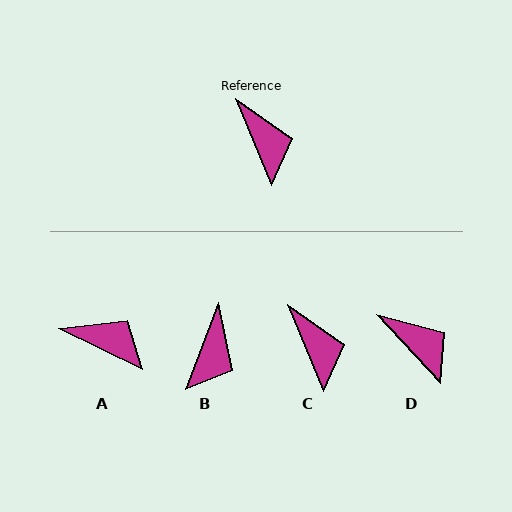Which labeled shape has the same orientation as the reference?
C.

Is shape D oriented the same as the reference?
No, it is off by about 21 degrees.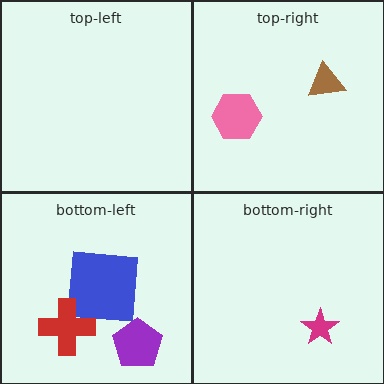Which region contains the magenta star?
The bottom-right region.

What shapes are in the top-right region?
The brown triangle, the pink hexagon.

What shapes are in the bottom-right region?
The magenta star.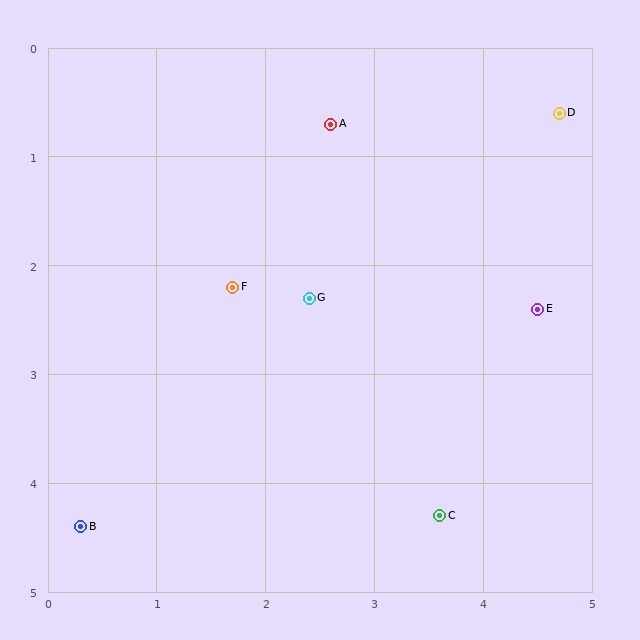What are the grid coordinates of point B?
Point B is at approximately (0.3, 4.4).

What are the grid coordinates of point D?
Point D is at approximately (4.7, 0.6).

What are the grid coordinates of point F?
Point F is at approximately (1.7, 2.2).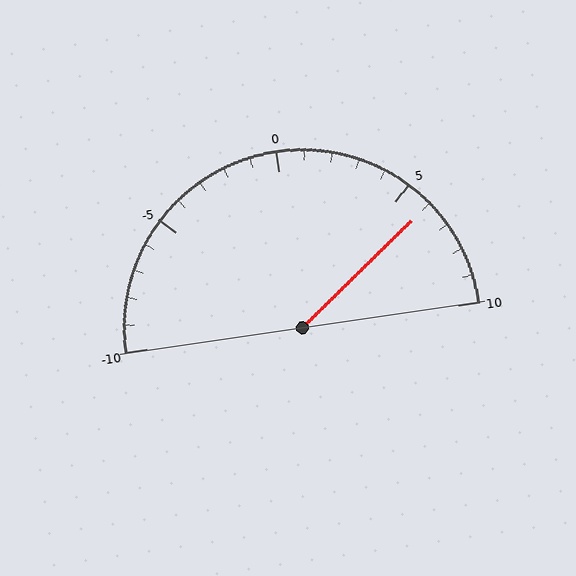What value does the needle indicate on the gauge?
The needle indicates approximately 6.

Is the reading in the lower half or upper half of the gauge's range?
The reading is in the upper half of the range (-10 to 10).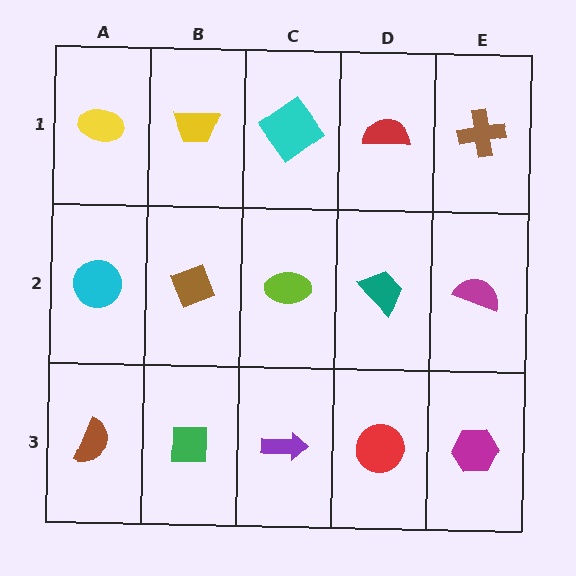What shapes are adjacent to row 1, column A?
A cyan circle (row 2, column A), a yellow trapezoid (row 1, column B).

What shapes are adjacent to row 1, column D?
A teal trapezoid (row 2, column D), a cyan diamond (row 1, column C), a brown cross (row 1, column E).